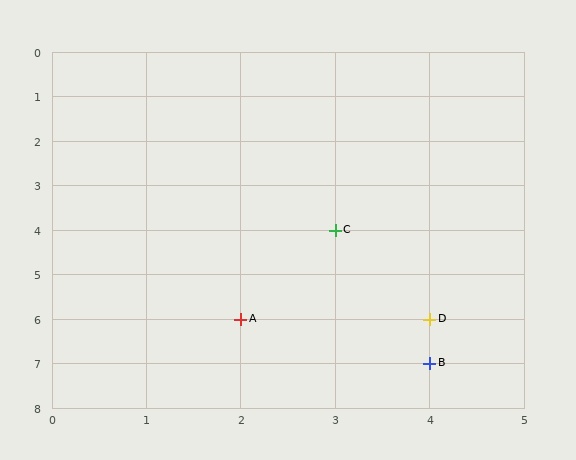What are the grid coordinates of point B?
Point B is at grid coordinates (4, 7).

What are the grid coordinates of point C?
Point C is at grid coordinates (3, 4).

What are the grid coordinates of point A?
Point A is at grid coordinates (2, 6).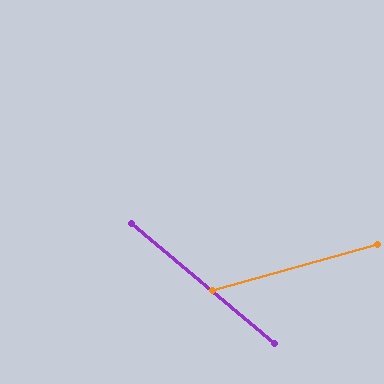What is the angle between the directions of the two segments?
Approximately 56 degrees.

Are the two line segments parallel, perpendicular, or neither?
Neither parallel nor perpendicular — they differ by about 56°.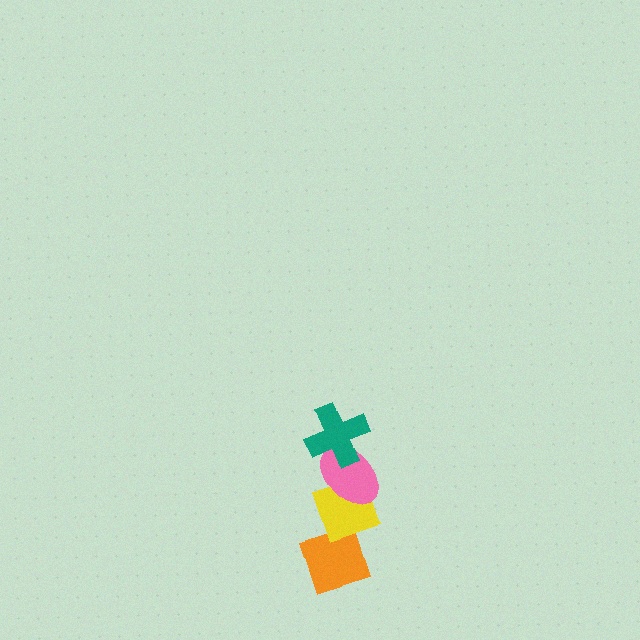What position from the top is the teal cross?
The teal cross is 1st from the top.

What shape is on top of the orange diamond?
The yellow diamond is on top of the orange diamond.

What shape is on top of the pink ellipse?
The teal cross is on top of the pink ellipse.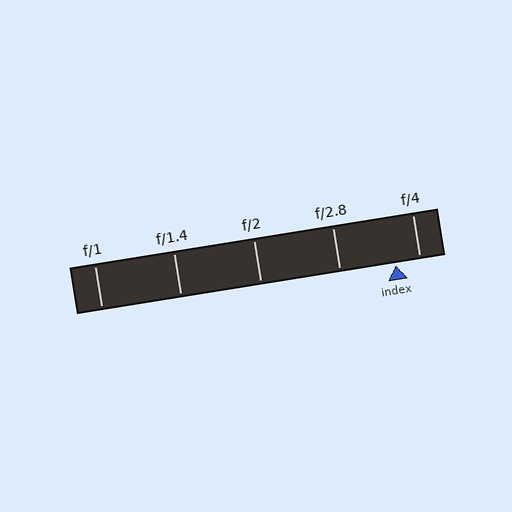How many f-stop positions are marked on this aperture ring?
There are 5 f-stop positions marked.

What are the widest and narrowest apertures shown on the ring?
The widest aperture shown is f/1 and the narrowest is f/4.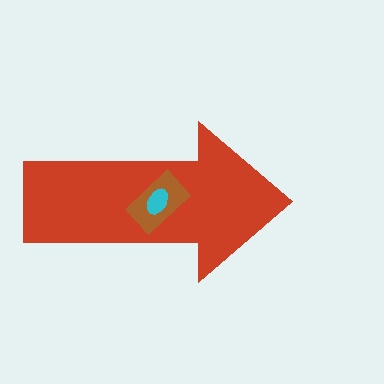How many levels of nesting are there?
3.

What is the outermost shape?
The red arrow.